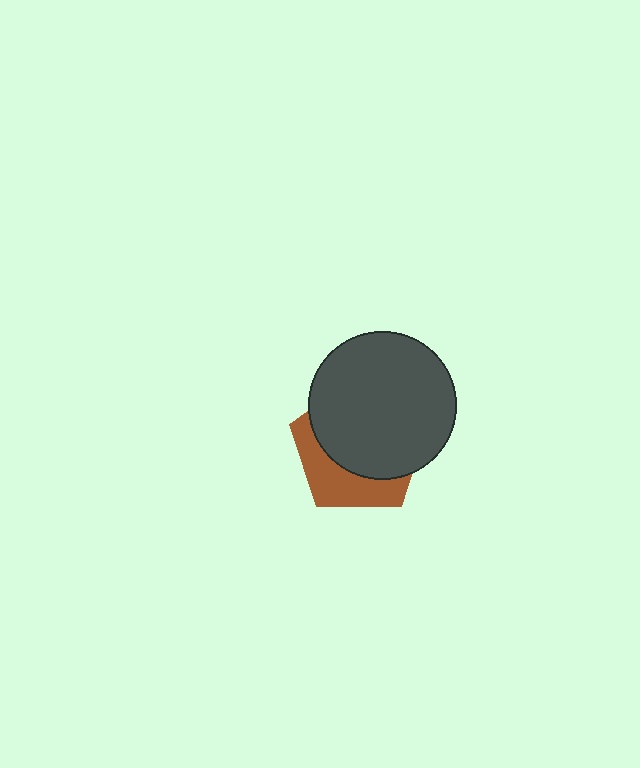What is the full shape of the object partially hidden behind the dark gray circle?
The partially hidden object is a brown pentagon.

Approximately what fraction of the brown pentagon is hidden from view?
Roughly 65% of the brown pentagon is hidden behind the dark gray circle.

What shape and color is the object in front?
The object in front is a dark gray circle.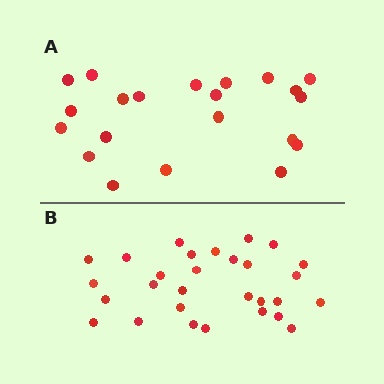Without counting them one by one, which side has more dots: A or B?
Region B (the bottom region) has more dots.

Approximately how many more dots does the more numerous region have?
Region B has roughly 8 or so more dots than region A.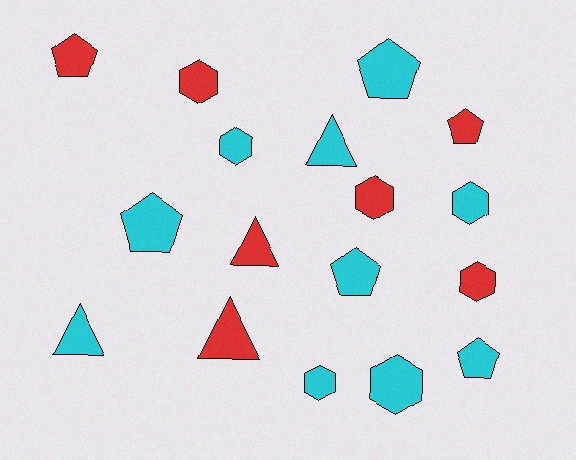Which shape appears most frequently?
Hexagon, with 7 objects.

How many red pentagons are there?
There are 2 red pentagons.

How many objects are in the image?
There are 17 objects.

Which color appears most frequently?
Cyan, with 10 objects.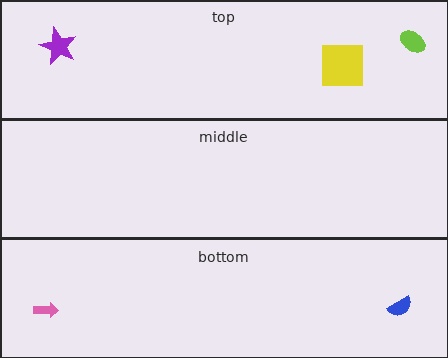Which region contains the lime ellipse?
The top region.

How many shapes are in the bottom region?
2.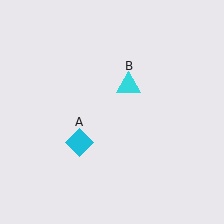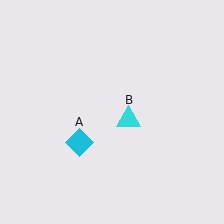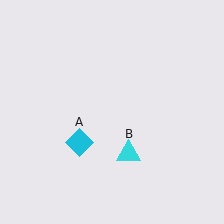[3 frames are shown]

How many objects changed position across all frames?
1 object changed position: cyan triangle (object B).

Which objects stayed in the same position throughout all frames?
Cyan diamond (object A) remained stationary.